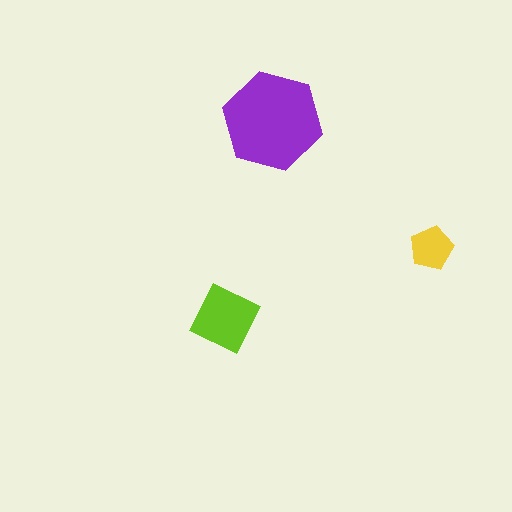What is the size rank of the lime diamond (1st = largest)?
2nd.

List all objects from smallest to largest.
The yellow pentagon, the lime diamond, the purple hexagon.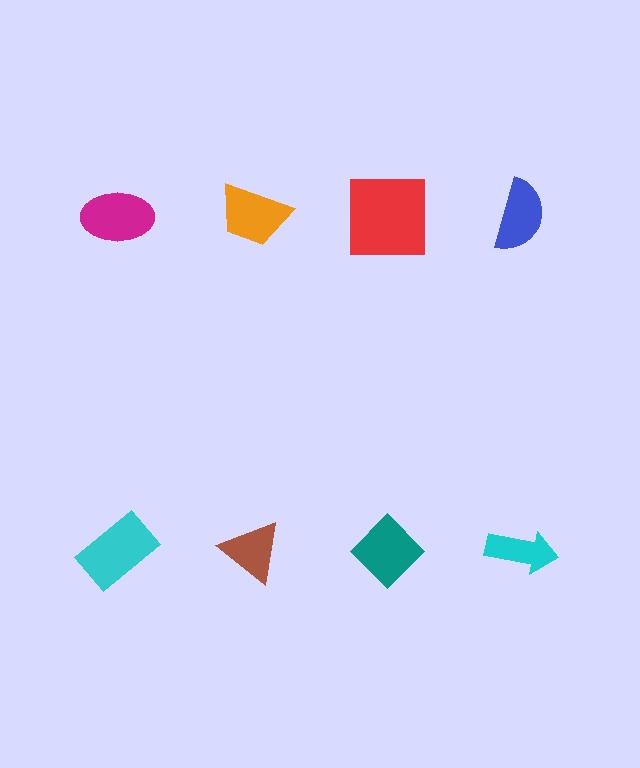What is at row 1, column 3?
A red square.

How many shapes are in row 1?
4 shapes.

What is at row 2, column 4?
A cyan arrow.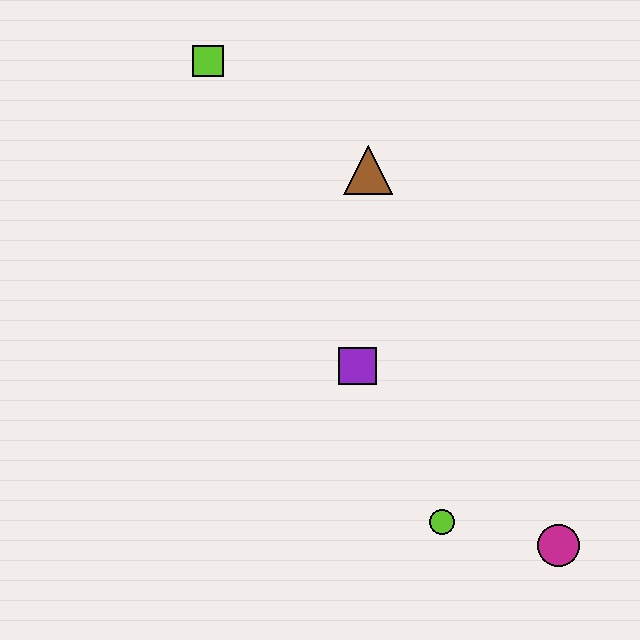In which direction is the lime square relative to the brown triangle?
The lime square is to the left of the brown triangle.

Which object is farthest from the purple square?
The lime square is farthest from the purple square.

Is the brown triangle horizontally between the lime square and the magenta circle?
Yes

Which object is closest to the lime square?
The brown triangle is closest to the lime square.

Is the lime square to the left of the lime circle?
Yes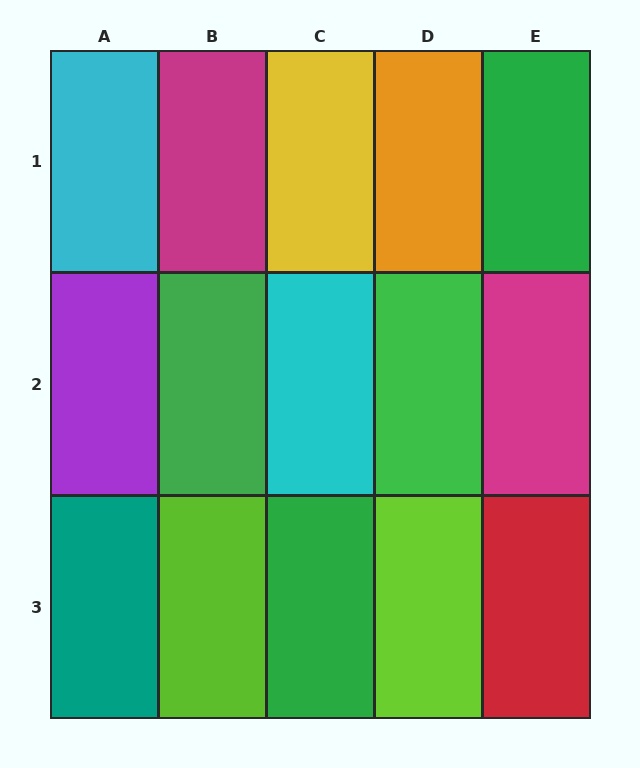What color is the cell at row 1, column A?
Cyan.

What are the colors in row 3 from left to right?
Teal, lime, green, lime, red.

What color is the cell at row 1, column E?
Green.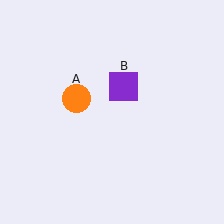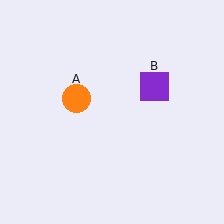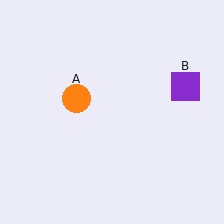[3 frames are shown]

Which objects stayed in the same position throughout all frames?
Orange circle (object A) remained stationary.